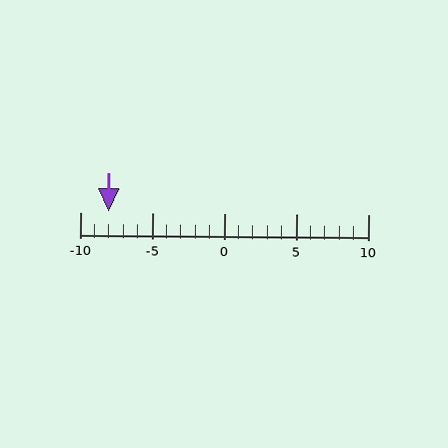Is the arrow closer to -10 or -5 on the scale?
The arrow is closer to -10.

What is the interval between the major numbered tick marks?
The major tick marks are spaced 5 units apart.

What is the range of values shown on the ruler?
The ruler shows values from -10 to 10.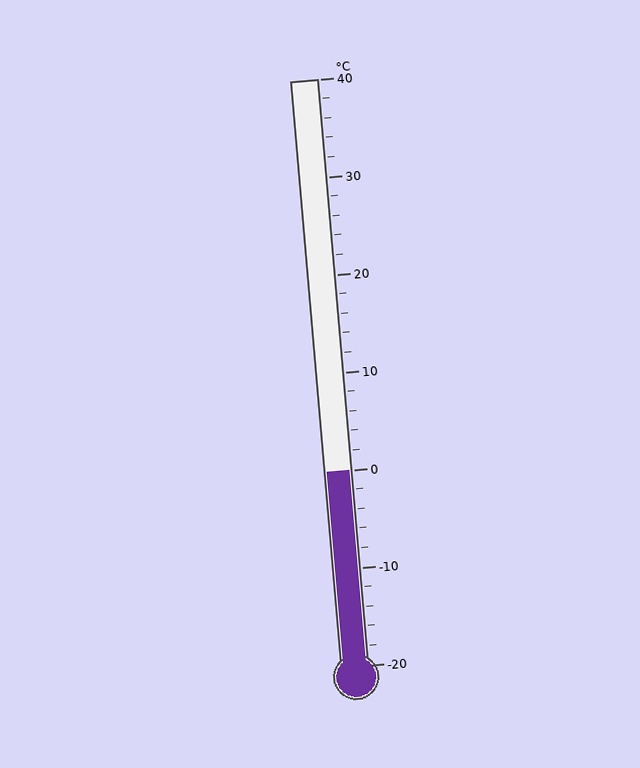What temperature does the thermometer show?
The thermometer shows approximately 0°C.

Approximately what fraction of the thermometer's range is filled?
The thermometer is filled to approximately 35% of its range.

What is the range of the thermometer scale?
The thermometer scale ranges from -20°C to 40°C.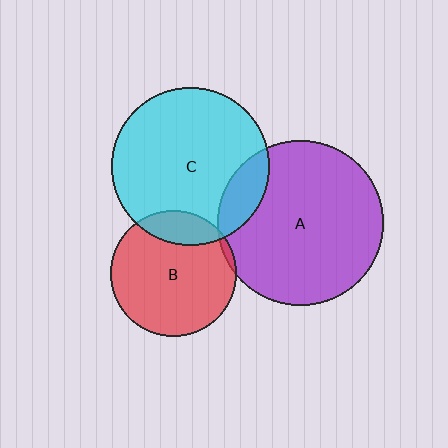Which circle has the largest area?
Circle A (purple).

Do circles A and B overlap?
Yes.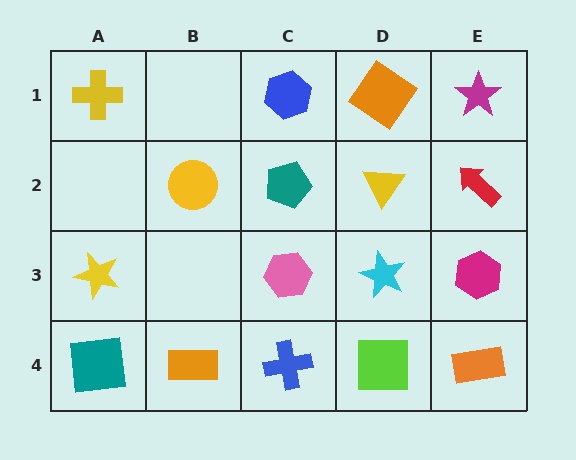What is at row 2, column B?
A yellow circle.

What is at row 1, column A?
A yellow cross.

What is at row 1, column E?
A magenta star.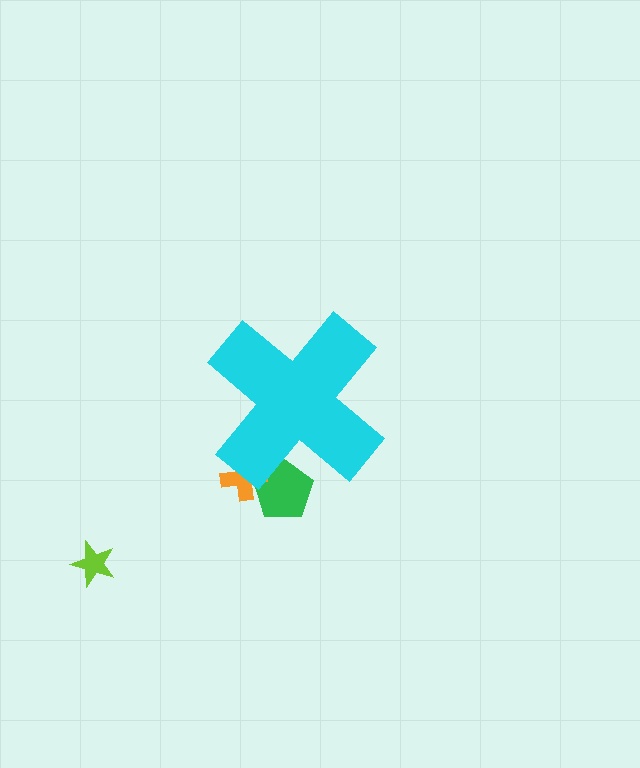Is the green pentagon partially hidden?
Yes, the green pentagon is partially hidden behind the cyan cross.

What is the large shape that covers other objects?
A cyan cross.